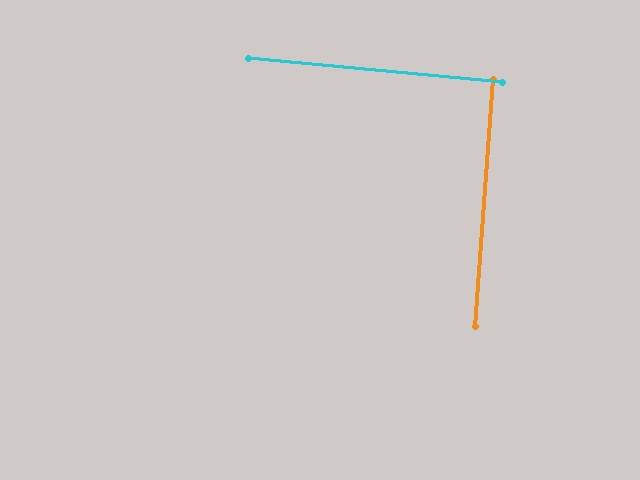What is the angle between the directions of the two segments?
Approximately 89 degrees.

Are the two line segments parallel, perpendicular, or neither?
Perpendicular — they meet at approximately 89°.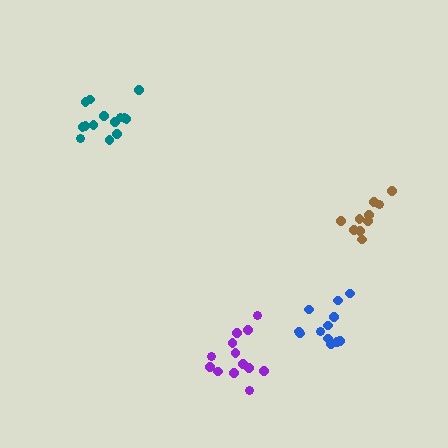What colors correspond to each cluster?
The clusters are colored: brown, purple, teal, blue.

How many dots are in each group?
Group 1: 10 dots, Group 2: 13 dots, Group 3: 14 dots, Group 4: 12 dots (49 total).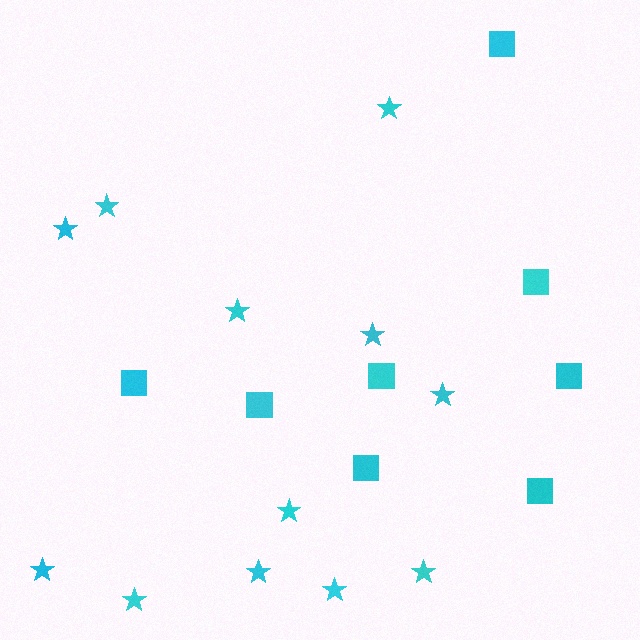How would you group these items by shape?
There are 2 groups: one group of squares (8) and one group of stars (12).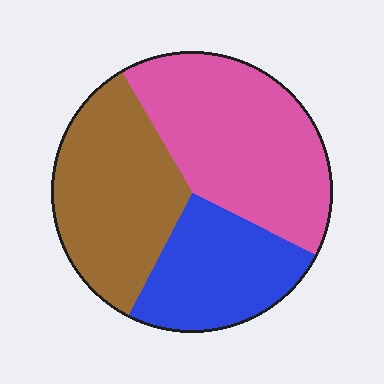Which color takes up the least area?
Blue, at roughly 25%.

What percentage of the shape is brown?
Brown covers roughly 35% of the shape.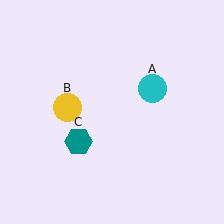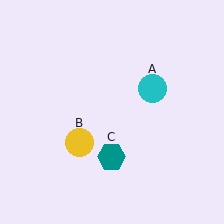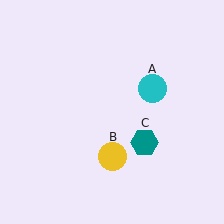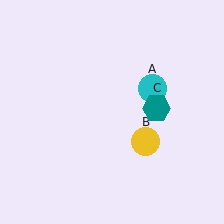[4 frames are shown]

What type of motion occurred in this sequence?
The yellow circle (object B), teal hexagon (object C) rotated counterclockwise around the center of the scene.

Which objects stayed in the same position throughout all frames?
Cyan circle (object A) remained stationary.